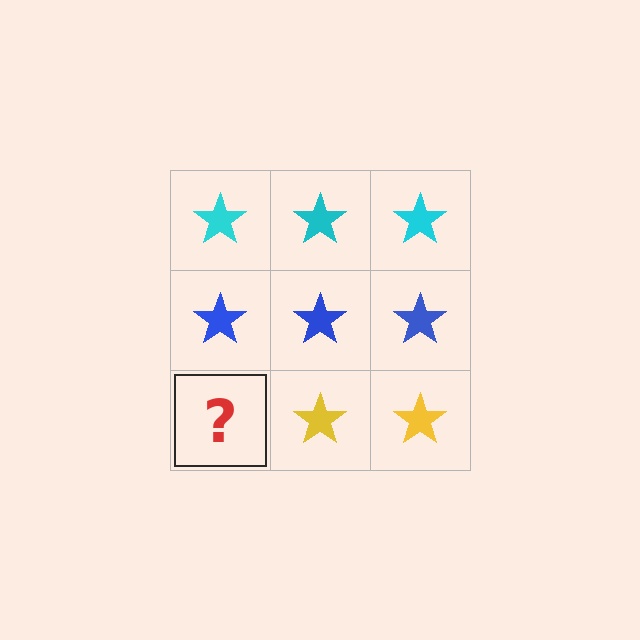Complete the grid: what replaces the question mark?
The question mark should be replaced with a yellow star.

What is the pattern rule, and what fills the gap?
The rule is that each row has a consistent color. The gap should be filled with a yellow star.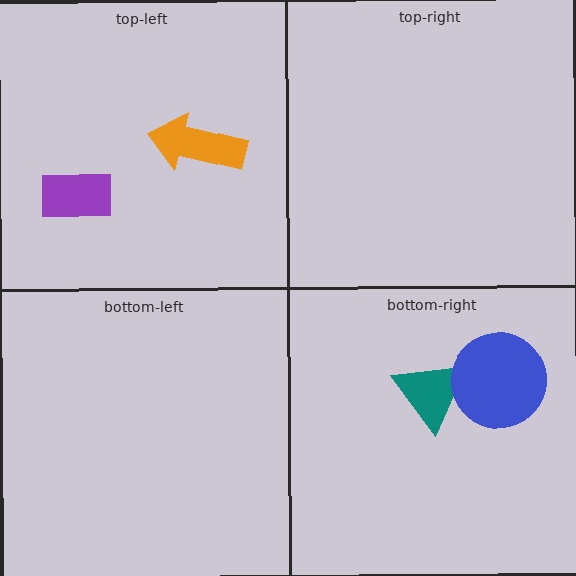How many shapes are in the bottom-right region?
2.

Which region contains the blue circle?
The bottom-right region.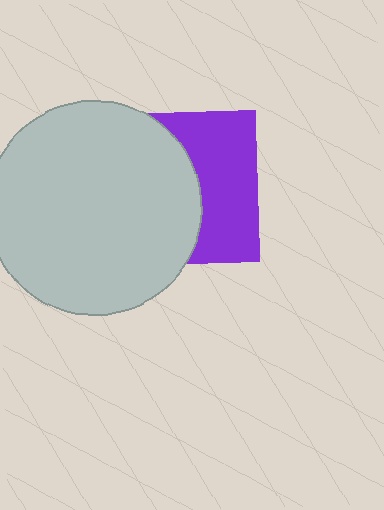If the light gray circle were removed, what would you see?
You would see the complete purple square.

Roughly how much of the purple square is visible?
A small part of it is visible (roughly 44%).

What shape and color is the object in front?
The object in front is a light gray circle.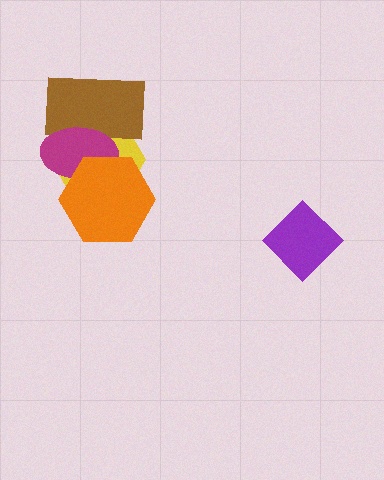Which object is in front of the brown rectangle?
The magenta ellipse is in front of the brown rectangle.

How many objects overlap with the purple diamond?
0 objects overlap with the purple diamond.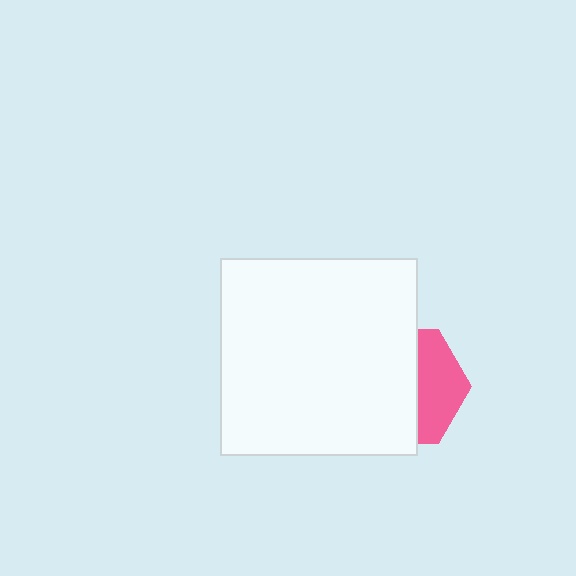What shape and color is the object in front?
The object in front is a white square.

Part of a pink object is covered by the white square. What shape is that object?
It is a hexagon.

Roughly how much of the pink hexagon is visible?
A small part of it is visible (roughly 38%).